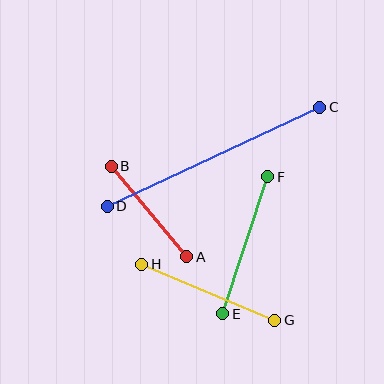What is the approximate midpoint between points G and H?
The midpoint is at approximately (208, 292) pixels.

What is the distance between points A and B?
The distance is approximately 118 pixels.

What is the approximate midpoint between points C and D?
The midpoint is at approximately (213, 157) pixels.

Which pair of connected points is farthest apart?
Points C and D are farthest apart.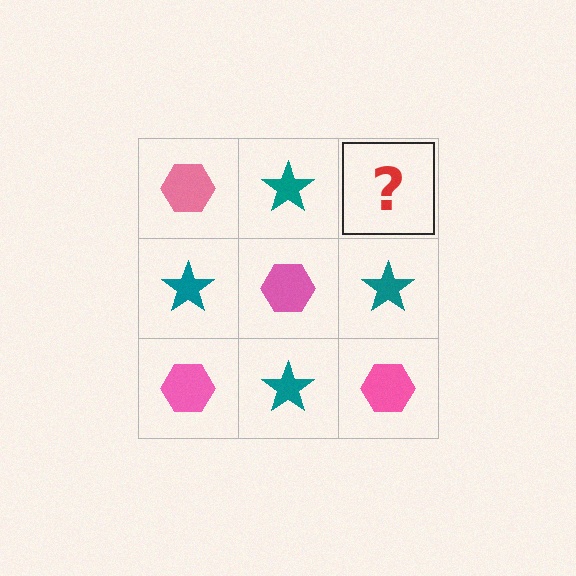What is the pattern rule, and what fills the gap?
The rule is that it alternates pink hexagon and teal star in a checkerboard pattern. The gap should be filled with a pink hexagon.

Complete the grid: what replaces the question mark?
The question mark should be replaced with a pink hexagon.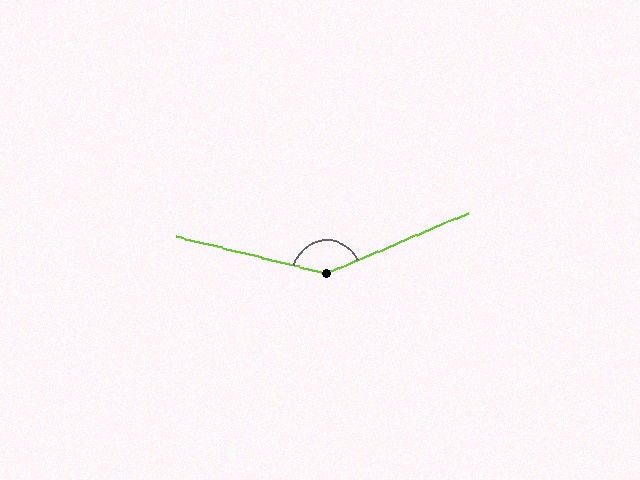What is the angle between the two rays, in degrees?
Approximately 143 degrees.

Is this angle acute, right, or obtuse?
It is obtuse.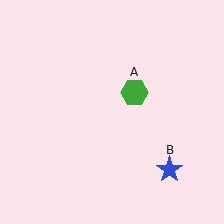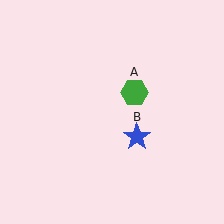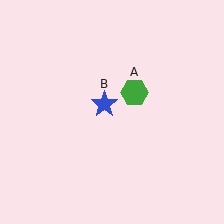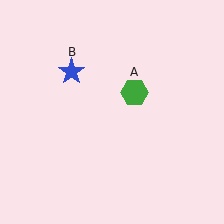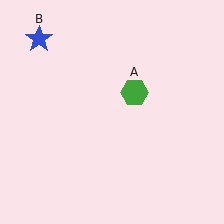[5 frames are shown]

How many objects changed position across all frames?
1 object changed position: blue star (object B).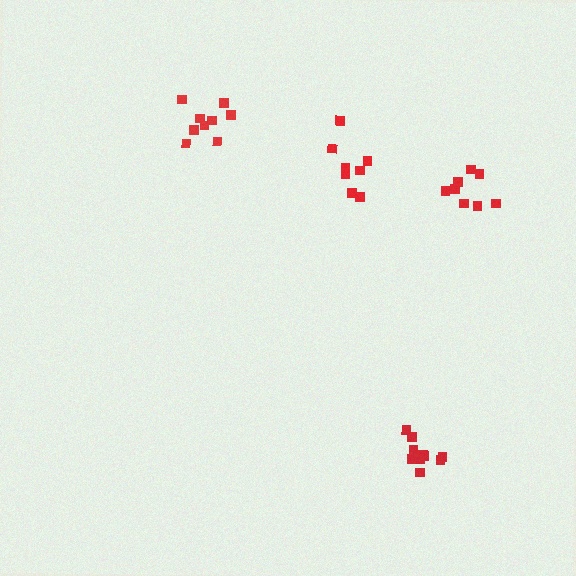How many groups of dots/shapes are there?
There are 4 groups.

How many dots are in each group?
Group 1: 9 dots, Group 2: 9 dots, Group 3: 10 dots, Group 4: 8 dots (36 total).